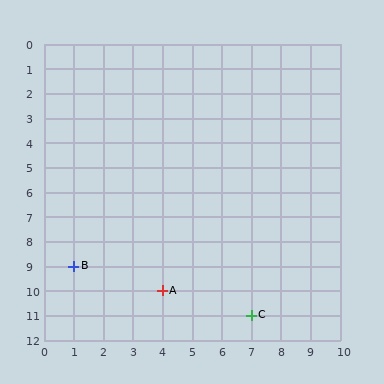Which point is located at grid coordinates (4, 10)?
Point A is at (4, 10).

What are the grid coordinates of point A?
Point A is at grid coordinates (4, 10).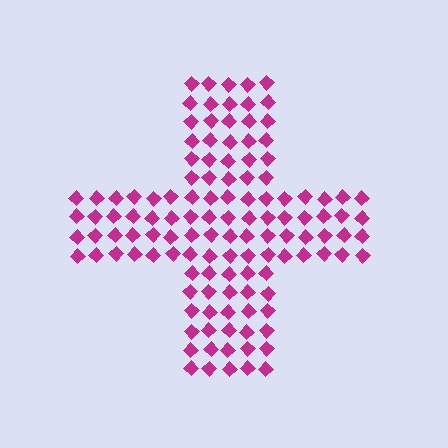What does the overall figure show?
The overall figure shows a cross.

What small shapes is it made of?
It is made of small diamonds.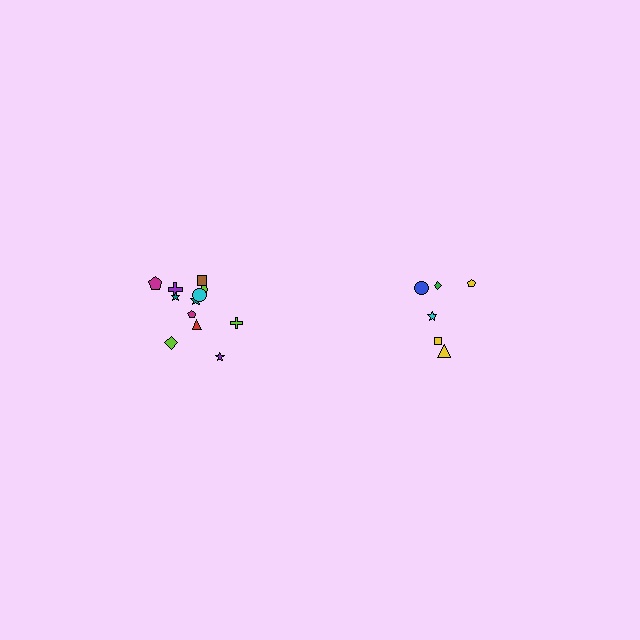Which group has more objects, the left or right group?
The left group.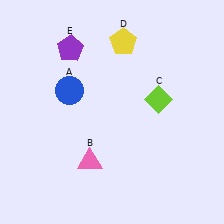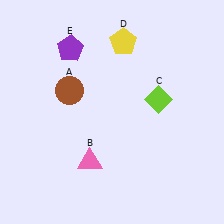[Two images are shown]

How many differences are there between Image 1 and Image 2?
There is 1 difference between the two images.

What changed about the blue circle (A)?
In Image 1, A is blue. In Image 2, it changed to brown.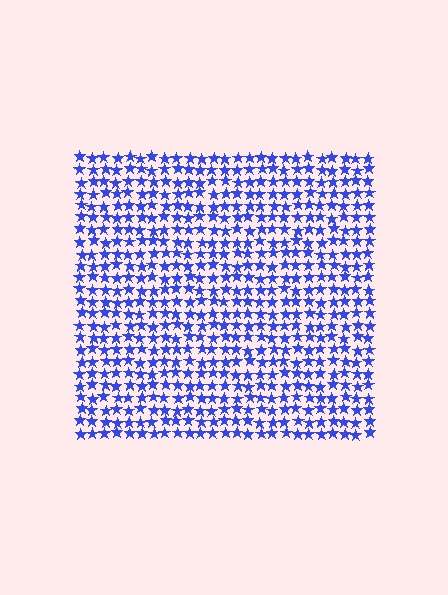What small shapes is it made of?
It is made of small stars.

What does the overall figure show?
The overall figure shows a square.